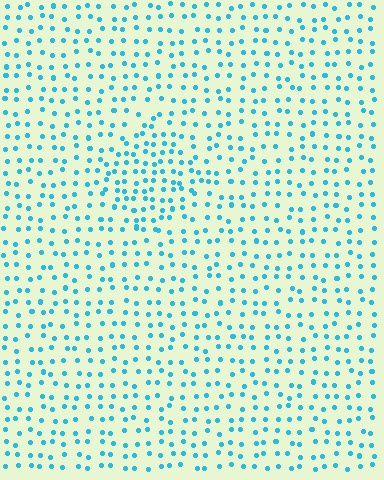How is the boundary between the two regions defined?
The boundary is defined by a change in element density (approximately 1.6x ratio). All elements are the same color, size, and shape.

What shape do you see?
I see a diamond.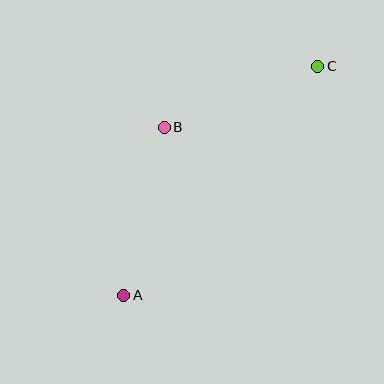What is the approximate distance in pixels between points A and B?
The distance between A and B is approximately 173 pixels.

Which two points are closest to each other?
Points B and C are closest to each other.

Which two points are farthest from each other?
Points A and C are farthest from each other.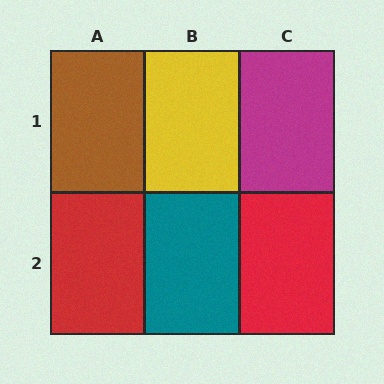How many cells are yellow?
1 cell is yellow.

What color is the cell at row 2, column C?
Red.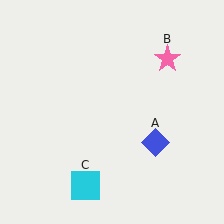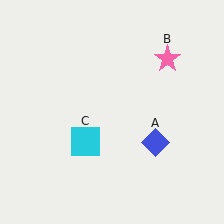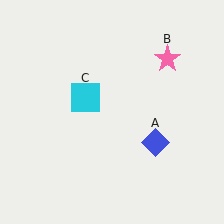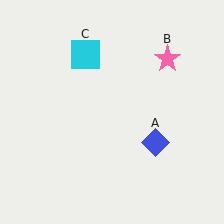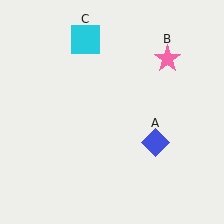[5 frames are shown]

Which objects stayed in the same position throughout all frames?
Blue diamond (object A) and pink star (object B) remained stationary.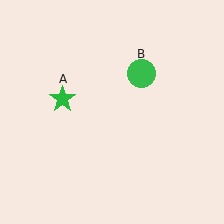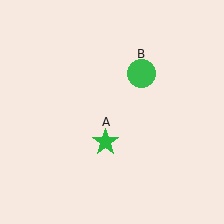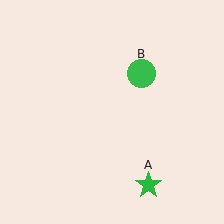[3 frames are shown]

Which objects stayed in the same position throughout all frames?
Green circle (object B) remained stationary.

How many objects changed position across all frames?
1 object changed position: green star (object A).